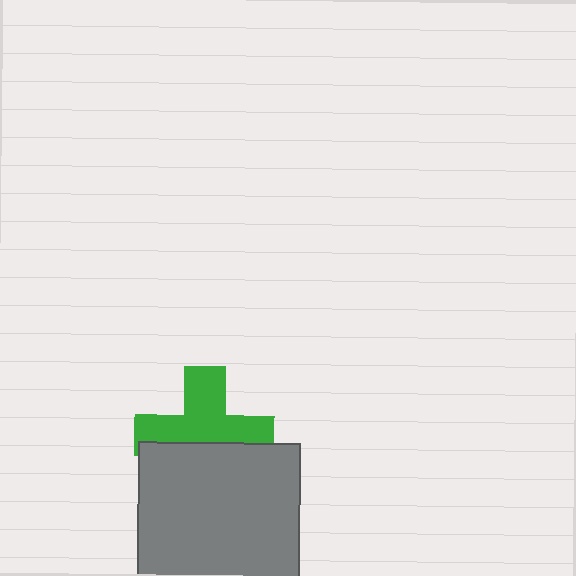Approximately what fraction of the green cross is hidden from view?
Roughly 40% of the green cross is hidden behind the gray square.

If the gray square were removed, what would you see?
You would see the complete green cross.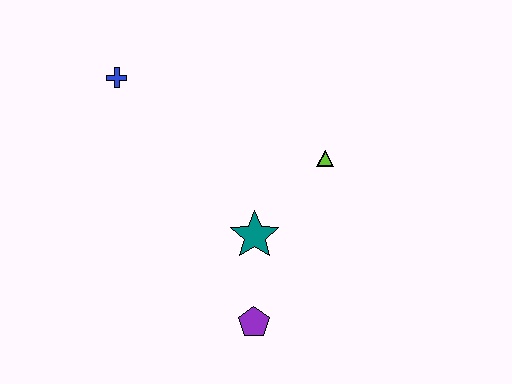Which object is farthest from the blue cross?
The purple pentagon is farthest from the blue cross.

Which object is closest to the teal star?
The purple pentagon is closest to the teal star.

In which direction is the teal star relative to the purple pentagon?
The teal star is above the purple pentagon.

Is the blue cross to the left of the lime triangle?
Yes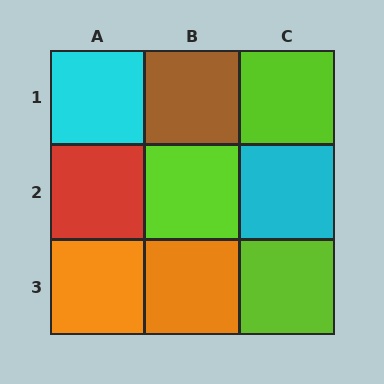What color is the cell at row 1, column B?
Brown.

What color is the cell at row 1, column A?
Cyan.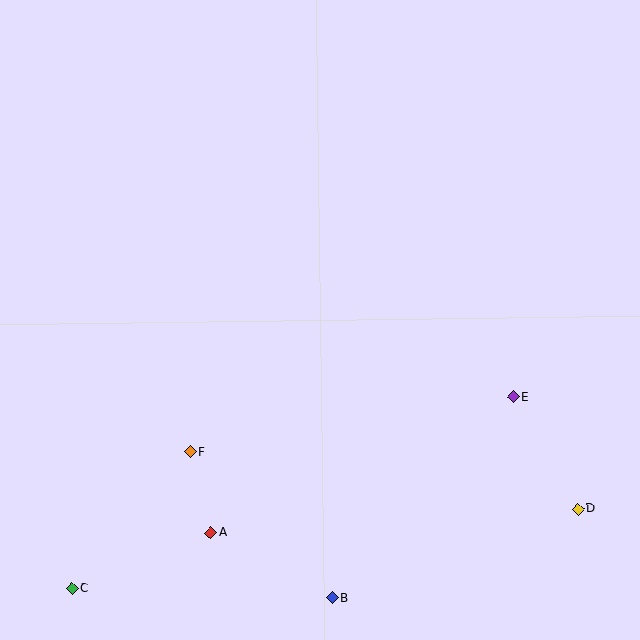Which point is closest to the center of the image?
Point F at (190, 451) is closest to the center.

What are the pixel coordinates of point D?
Point D is at (578, 509).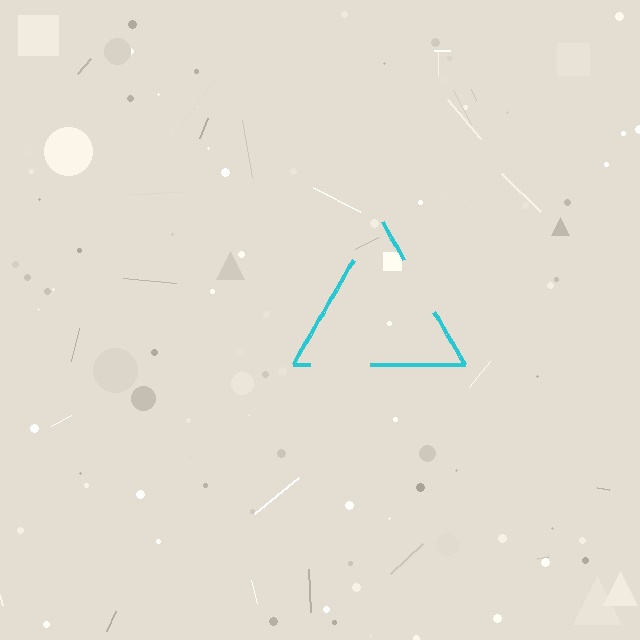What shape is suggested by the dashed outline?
The dashed outline suggests a triangle.